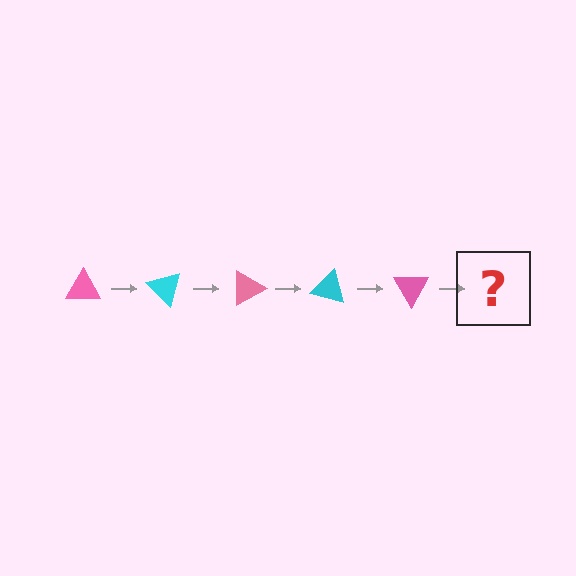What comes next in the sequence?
The next element should be a cyan triangle, rotated 225 degrees from the start.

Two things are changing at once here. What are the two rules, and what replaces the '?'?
The two rules are that it rotates 45 degrees each step and the color cycles through pink and cyan. The '?' should be a cyan triangle, rotated 225 degrees from the start.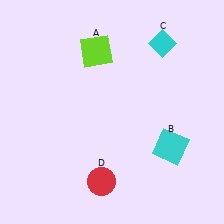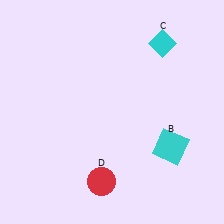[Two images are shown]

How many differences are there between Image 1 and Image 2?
There is 1 difference between the two images.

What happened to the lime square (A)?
The lime square (A) was removed in Image 2. It was in the top-left area of Image 1.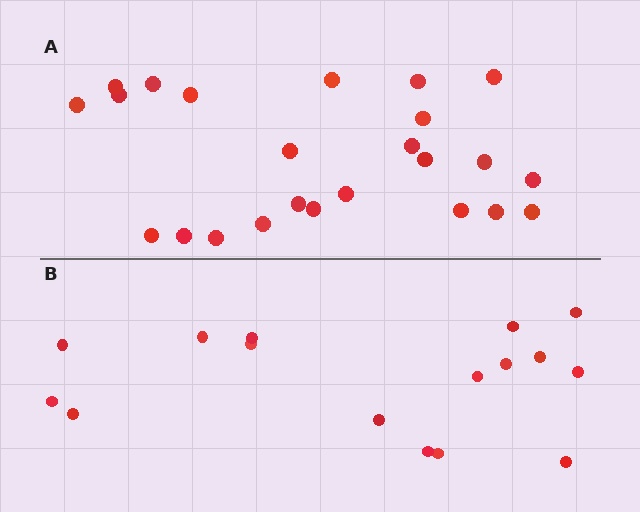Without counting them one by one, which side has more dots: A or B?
Region A (the top region) has more dots.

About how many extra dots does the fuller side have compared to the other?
Region A has roughly 8 or so more dots than region B.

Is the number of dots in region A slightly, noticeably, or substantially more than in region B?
Region A has substantially more. The ratio is roughly 1.5 to 1.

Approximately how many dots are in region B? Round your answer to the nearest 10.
About 20 dots. (The exact count is 16, which rounds to 20.)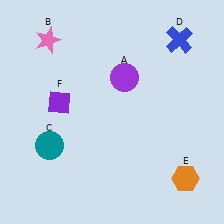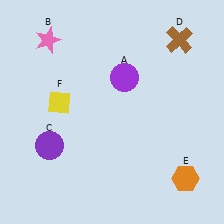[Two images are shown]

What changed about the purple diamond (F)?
In Image 1, F is purple. In Image 2, it changed to yellow.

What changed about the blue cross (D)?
In Image 1, D is blue. In Image 2, it changed to brown.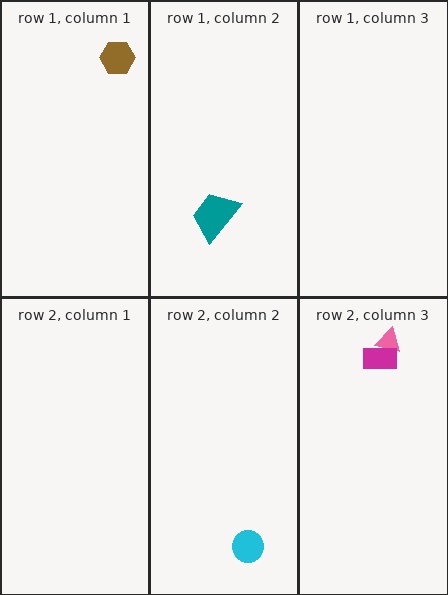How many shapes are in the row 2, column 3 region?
2.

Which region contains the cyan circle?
The row 2, column 2 region.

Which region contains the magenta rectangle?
The row 2, column 3 region.